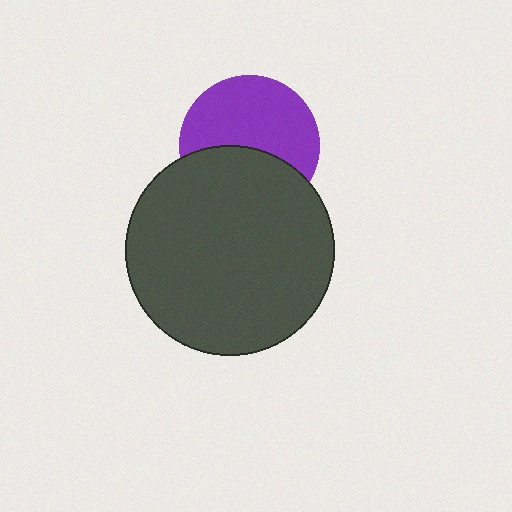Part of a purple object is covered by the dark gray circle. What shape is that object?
It is a circle.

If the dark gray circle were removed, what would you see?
You would see the complete purple circle.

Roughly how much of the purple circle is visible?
About half of it is visible (roughly 58%).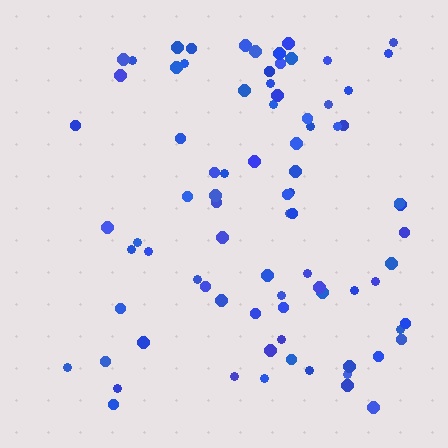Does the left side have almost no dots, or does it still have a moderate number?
Still a moderate number, just noticeably fewer than the right.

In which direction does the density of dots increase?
From left to right, with the right side densest.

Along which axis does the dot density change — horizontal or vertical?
Horizontal.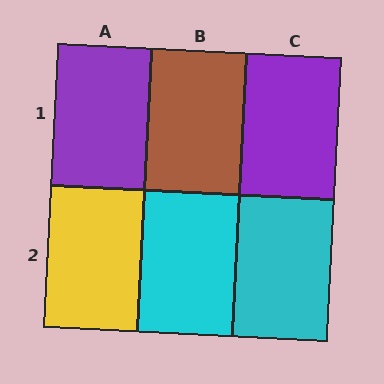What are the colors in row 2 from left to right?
Yellow, cyan, cyan.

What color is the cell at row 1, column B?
Brown.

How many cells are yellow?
1 cell is yellow.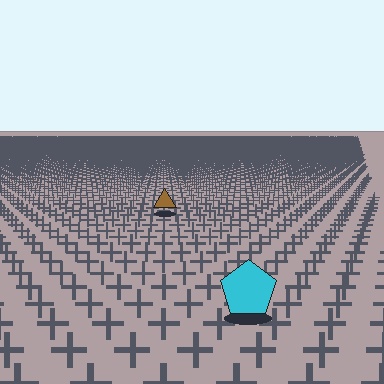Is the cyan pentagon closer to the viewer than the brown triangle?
Yes. The cyan pentagon is closer — you can tell from the texture gradient: the ground texture is coarser near it.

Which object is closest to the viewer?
The cyan pentagon is closest. The texture marks near it are larger and more spread out.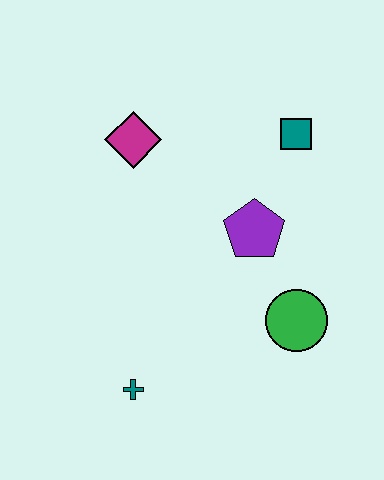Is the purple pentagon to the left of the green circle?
Yes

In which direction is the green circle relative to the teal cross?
The green circle is to the right of the teal cross.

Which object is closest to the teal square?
The purple pentagon is closest to the teal square.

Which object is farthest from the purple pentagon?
The teal cross is farthest from the purple pentagon.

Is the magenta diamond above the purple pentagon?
Yes